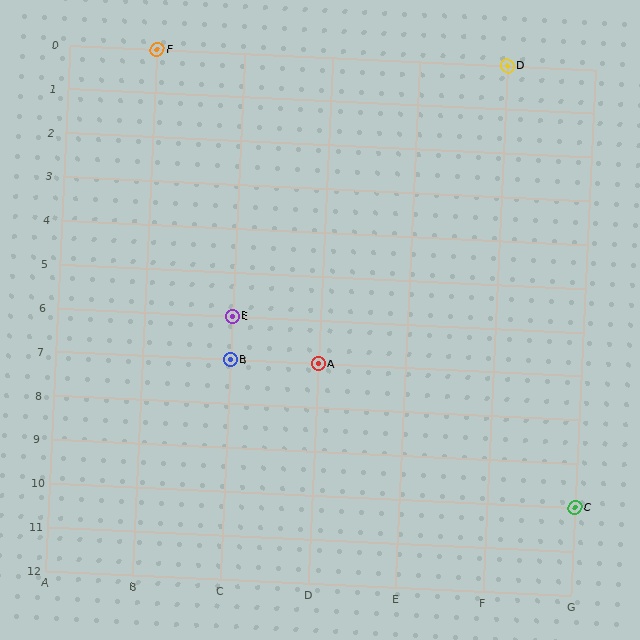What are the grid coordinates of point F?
Point F is at grid coordinates (B, 0).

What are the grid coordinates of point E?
Point E is at grid coordinates (C, 6).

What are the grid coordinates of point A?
Point A is at grid coordinates (D, 7).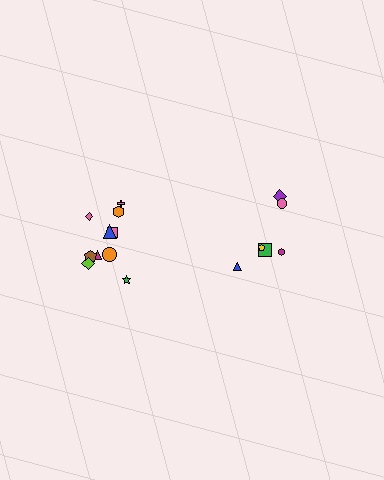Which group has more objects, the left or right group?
The left group.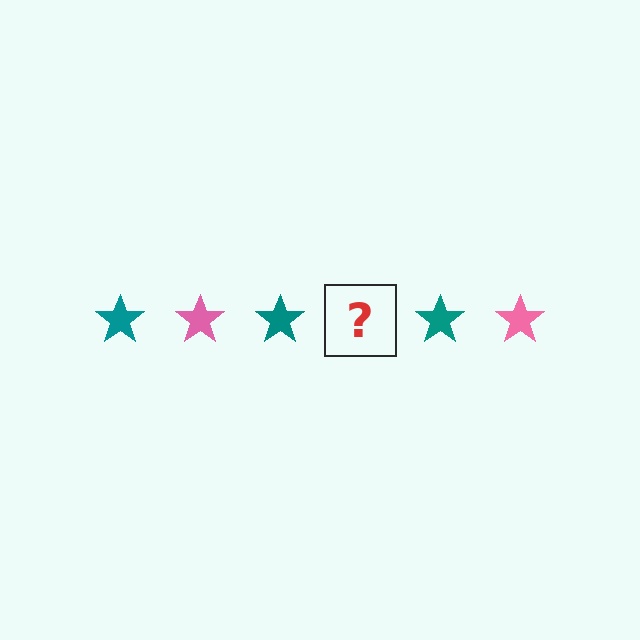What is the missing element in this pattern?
The missing element is a pink star.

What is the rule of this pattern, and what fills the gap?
The rule is that the pattern cycles through teal, pink stars. The gap should be filled with a pink star.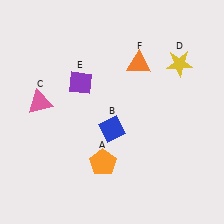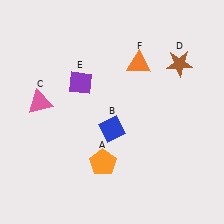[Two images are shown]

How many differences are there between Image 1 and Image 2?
There is 1 difference between the two images.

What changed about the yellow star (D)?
In Image 1, D is yellow. In Image 2, it changed to brown.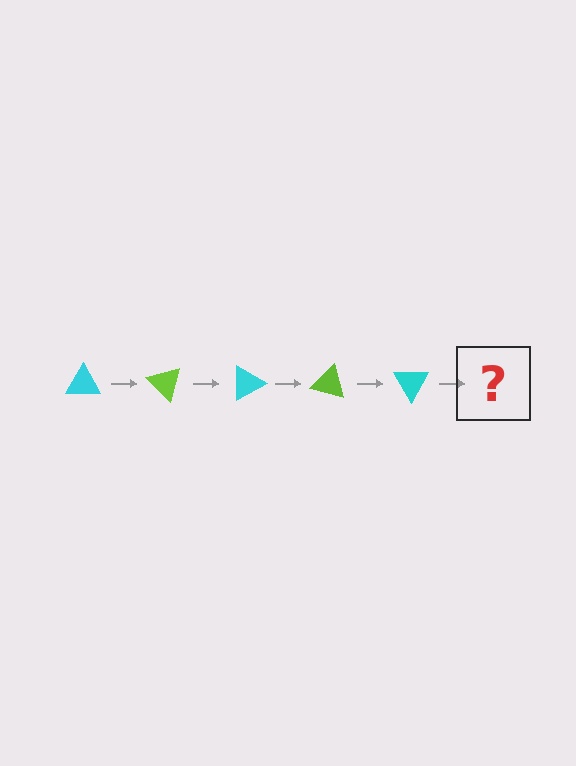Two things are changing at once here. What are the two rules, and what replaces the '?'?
The two rules are that it rotates 45 degrees each step and the color cycles through cyan and lime. The '?' should be a lime triangle, rotated 225 degrees from the start.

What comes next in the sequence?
The next element should be a lime triangle, rotated 225 degrees from the start.